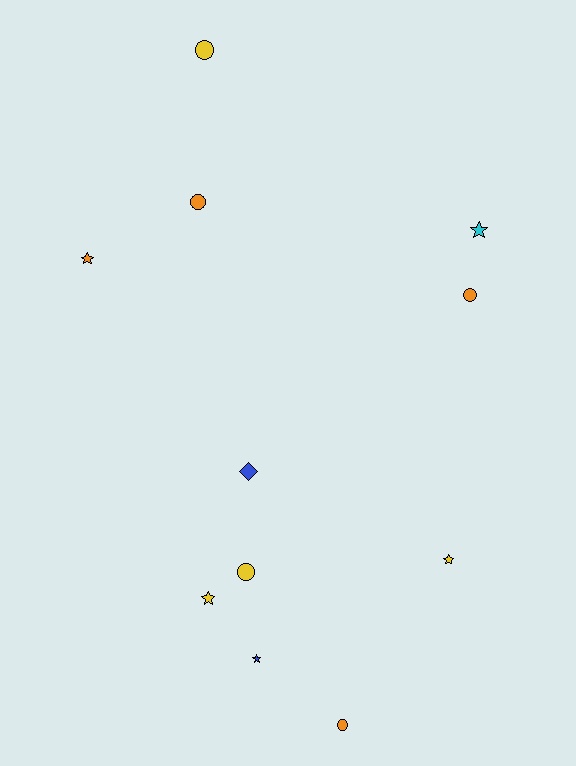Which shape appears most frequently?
Circle, with 5 objects.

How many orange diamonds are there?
There are no orange diamonds.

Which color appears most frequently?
Yellow, with 4 objects.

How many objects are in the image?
There are 11 objects.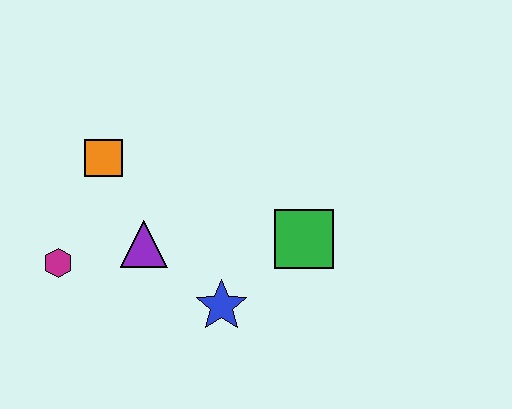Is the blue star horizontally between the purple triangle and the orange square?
No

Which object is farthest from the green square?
The magenta hexagon is farthest from the green square.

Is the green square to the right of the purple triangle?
Yes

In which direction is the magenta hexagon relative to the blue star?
The magenta hexagon is to the left of the blue star.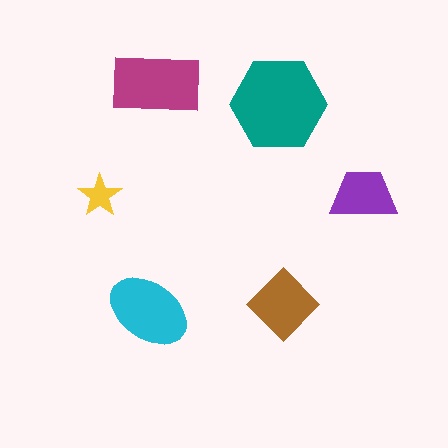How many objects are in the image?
There are 6 objects in the image.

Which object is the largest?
The teal hexagon.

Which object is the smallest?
The yellow star.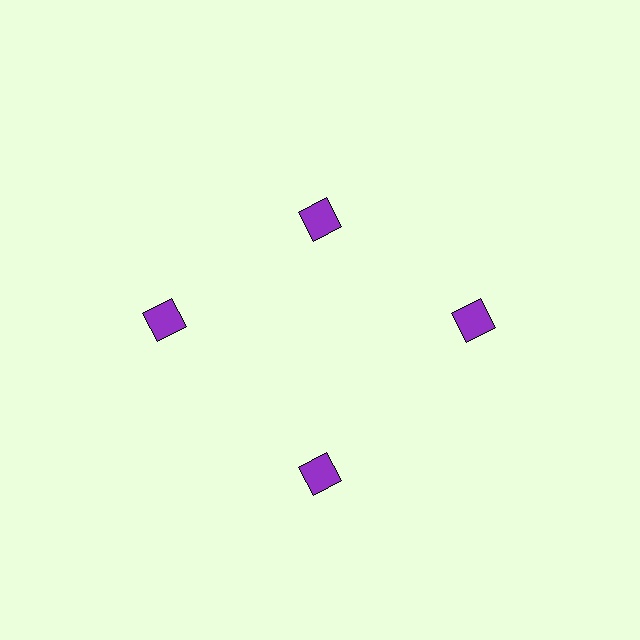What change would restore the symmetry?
The symmetry would be restored by moving it outward, back onto the ring so that all 4 diamonds sit at equal angles and equal distance from the center.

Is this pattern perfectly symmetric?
No. The 4 purple diamonds are arranged in a ring, but one element near the 12 o'clock position is pulled inward toward the center, breaking the 4-fold rotational symmetry.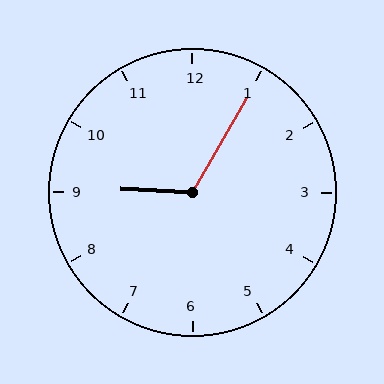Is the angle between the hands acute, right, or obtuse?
It is obtuse.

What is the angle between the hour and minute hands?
Approximately 118 degrees.